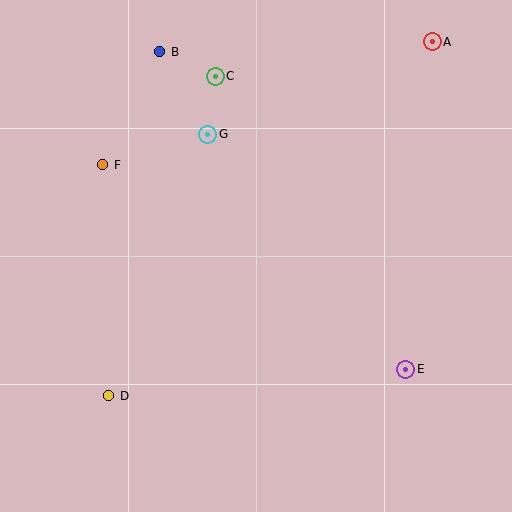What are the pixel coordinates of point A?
Point A is at (432, 42).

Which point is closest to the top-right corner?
Point A is closest to the top-right corner.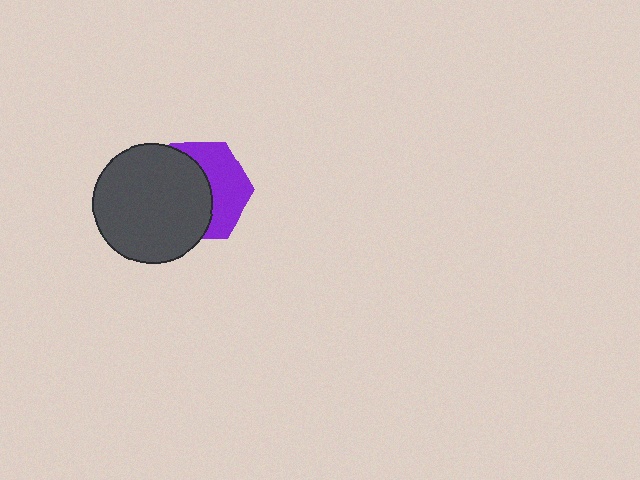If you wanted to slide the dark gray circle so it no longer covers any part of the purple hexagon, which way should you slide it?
Slide it left — that is the most direct way to separate the two shapes.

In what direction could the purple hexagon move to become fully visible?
The purple hexagon could move right. That would shift it out from behind the dark gray circle entirely.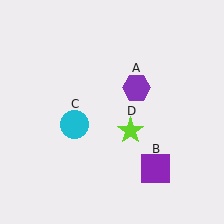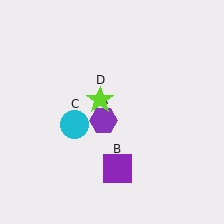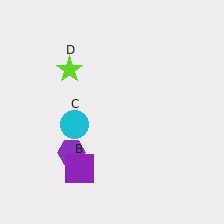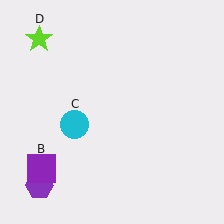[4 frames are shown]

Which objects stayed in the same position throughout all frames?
Cyan circle (object C) remained stationary.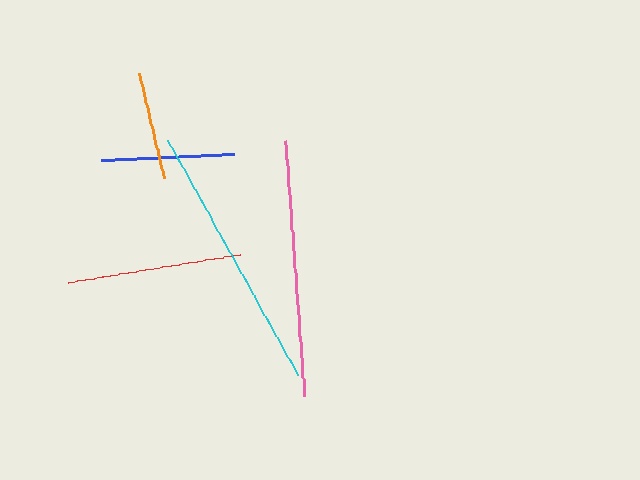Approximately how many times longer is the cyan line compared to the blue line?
The cyan line is approximately 2.0 times the length of the blue line.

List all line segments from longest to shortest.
From longest to shortest: cyan, pink, red, blue, orange.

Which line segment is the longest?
The cyan line is the longest at approximately 269 pixels.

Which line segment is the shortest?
The orange line is the shortest at approximately 107 pixels.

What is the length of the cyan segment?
The cyan segment is approximately 269 pixels long.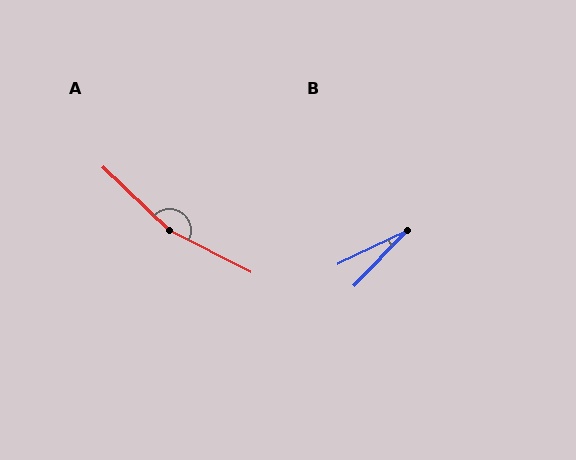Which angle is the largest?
A, at approximately 163 degrees.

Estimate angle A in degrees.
Approximately 163 degrees.